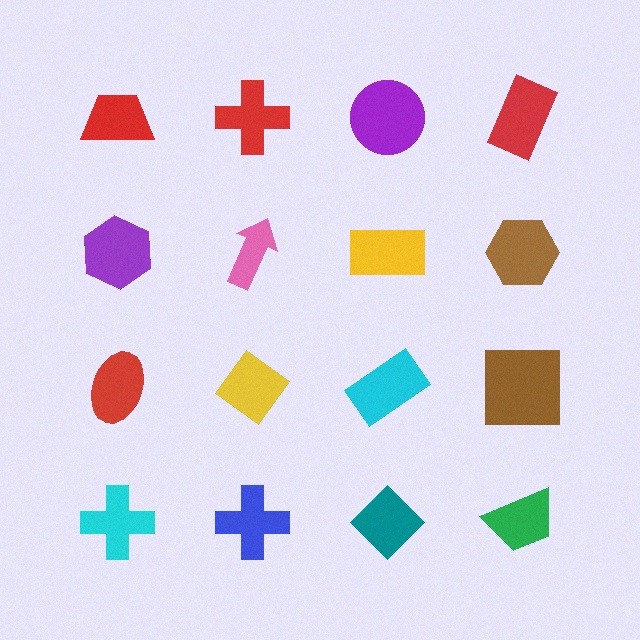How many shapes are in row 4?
4 shapes.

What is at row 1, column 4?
A red rectangle.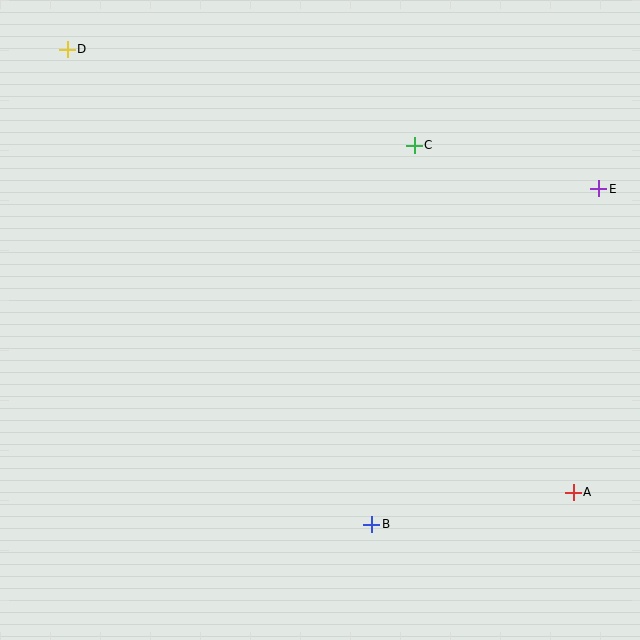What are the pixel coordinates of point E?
Point E is at (598, 189).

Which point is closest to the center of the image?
Point C at (414, 145) is closest to the center.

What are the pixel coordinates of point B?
Point B is at (372, 524).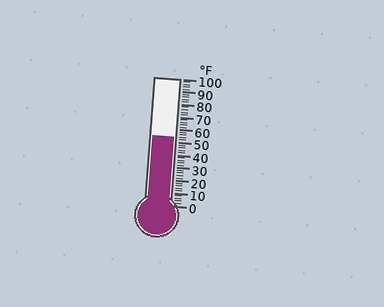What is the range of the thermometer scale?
The thermometer scale ranges from 0°F to 100°F.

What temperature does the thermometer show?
The thermometer shows approximately 54°F.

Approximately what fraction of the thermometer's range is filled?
The thermometer is filled to approximately 55% of its range.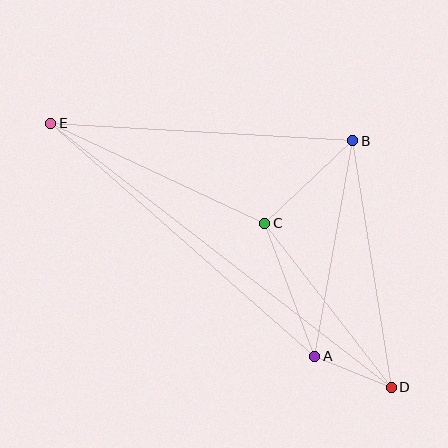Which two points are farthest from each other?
Points D and E are farthest from each other.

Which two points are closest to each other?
Points A and D are closest to each other.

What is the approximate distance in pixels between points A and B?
The distance between A and B is approximately 219 pixels.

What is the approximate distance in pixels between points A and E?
The distance between A and E is approximately 352 pixels.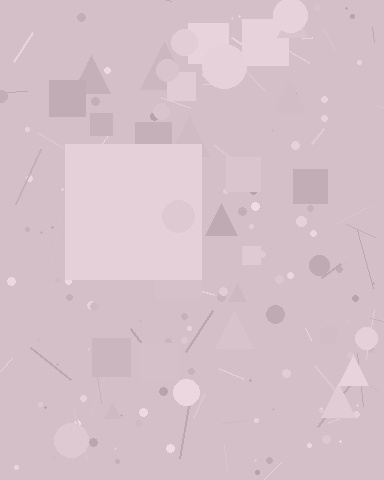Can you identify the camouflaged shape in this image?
The camouflaged shape is a square.